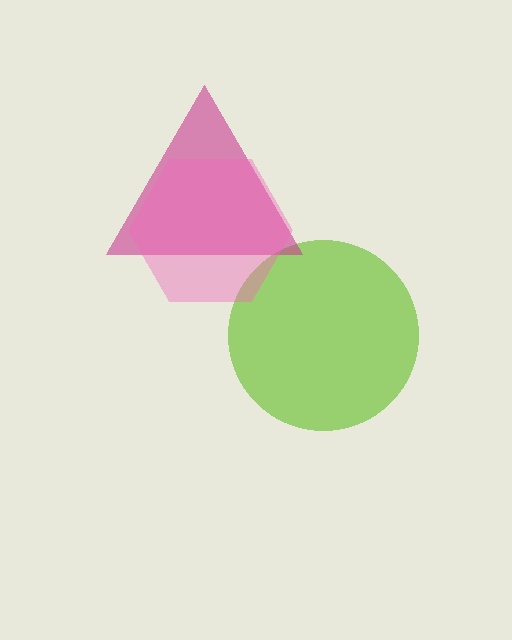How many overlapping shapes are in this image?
There are 3 overlapping shapes in the image.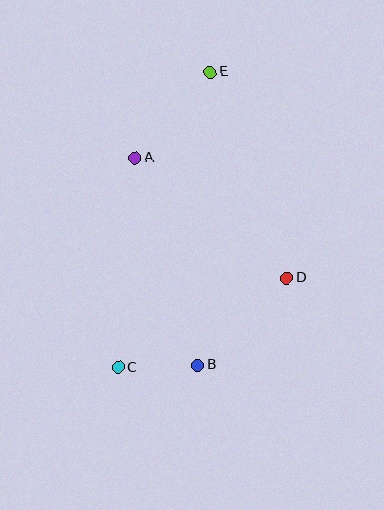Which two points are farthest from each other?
Points C and E are farthest from each other.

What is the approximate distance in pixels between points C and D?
The distance between C and D is approximately 191 pixels.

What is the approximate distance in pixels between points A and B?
The distance between A and B is approximately 216 pixels.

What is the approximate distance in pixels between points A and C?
The distance between A and C is approximately 210 pixels.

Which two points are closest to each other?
Points B and C are closest to each other.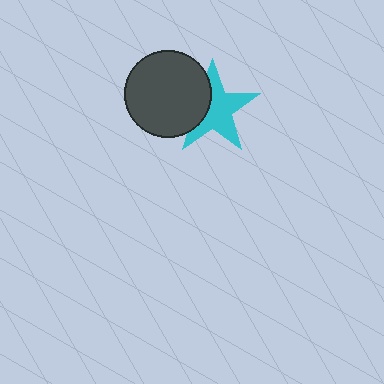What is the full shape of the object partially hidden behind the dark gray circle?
The partially hidden object is a cyan star.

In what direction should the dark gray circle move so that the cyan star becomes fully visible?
The dark gray circle should move left. That is the shortest direction to clear the overlap and leave the cyan star fully visible.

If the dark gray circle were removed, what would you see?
You would see the complete cyan star.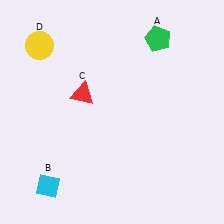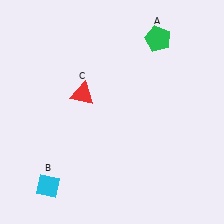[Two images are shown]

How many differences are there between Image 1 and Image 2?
There is 1 difference between the two images.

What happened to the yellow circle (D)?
The yellow circle (D) was removed in Image 2. It was in the top-left area of Image 1.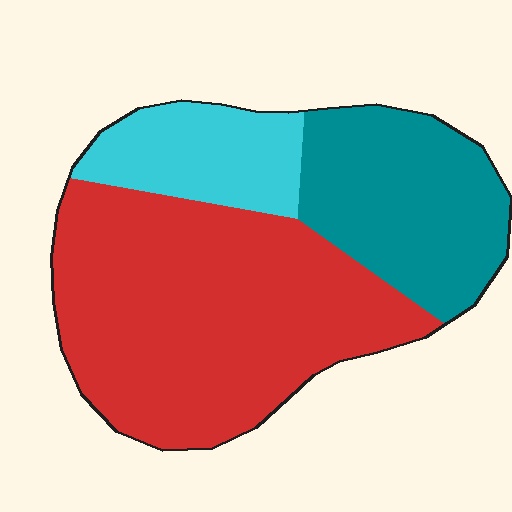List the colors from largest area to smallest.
From largest to smallest: red, teal, cyan.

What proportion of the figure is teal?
Teal takes up about one quarter (1/4) of the figure.